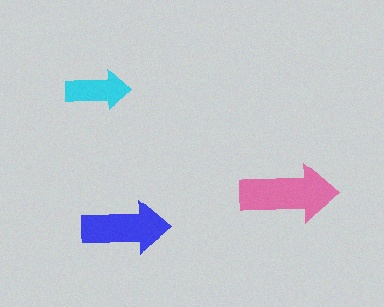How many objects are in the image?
There are 3 objects in the image.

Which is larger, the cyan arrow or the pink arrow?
The pink one.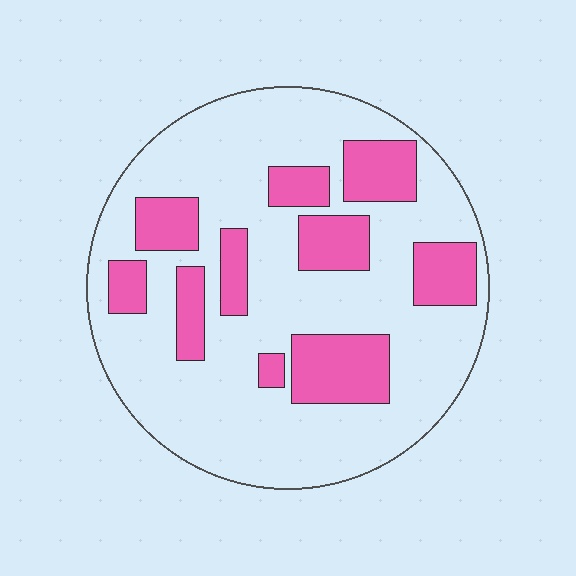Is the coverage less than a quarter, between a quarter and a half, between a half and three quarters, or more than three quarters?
Between a quarter and a half.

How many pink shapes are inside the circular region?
10.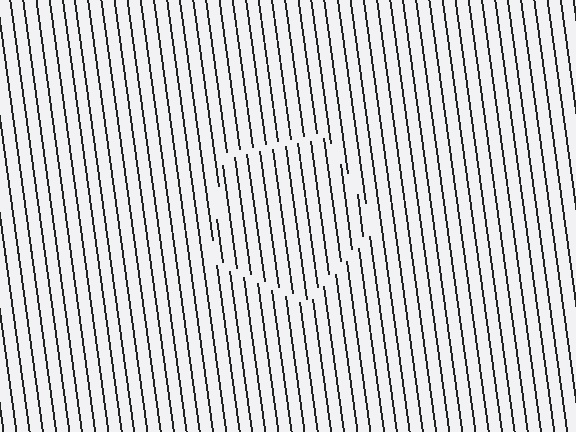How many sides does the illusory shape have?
5 sides — the line-ends trace a pentagon.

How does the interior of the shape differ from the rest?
The interior of the shape contains the same grating, shifted by half a period — the contour is defined by the phase discontinuity where line-ends from the inner and outer gratings abut.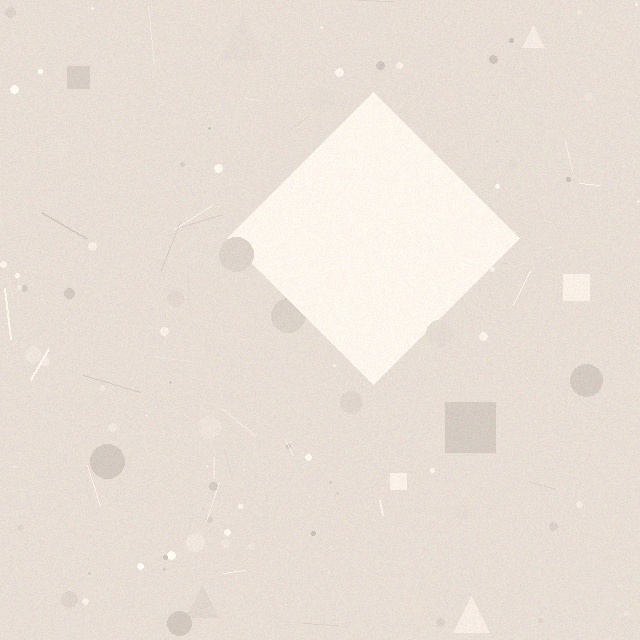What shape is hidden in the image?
A diamond is hidden in the image.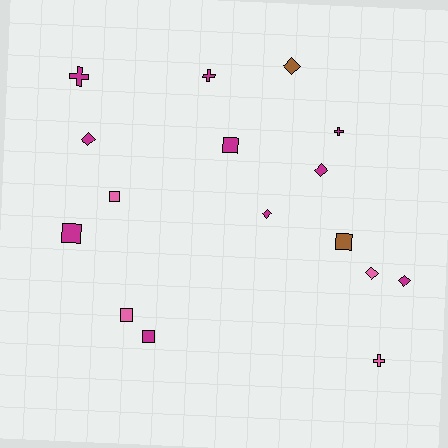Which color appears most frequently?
Magenta, with 10 objects.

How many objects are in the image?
There are 16 objects.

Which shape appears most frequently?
Diamond, with 6 objects.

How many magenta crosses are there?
There are 3 magenta crosses.